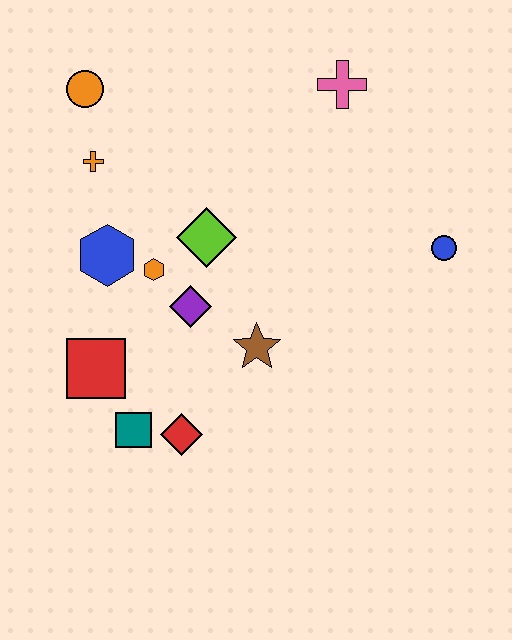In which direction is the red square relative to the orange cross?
The red square is below the orange cross.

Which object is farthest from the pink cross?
The teal square is farthest from the pink cross.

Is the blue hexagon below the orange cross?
Yes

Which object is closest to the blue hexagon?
The orange hexagon is closest to the blue hexagon.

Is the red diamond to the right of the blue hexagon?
Yes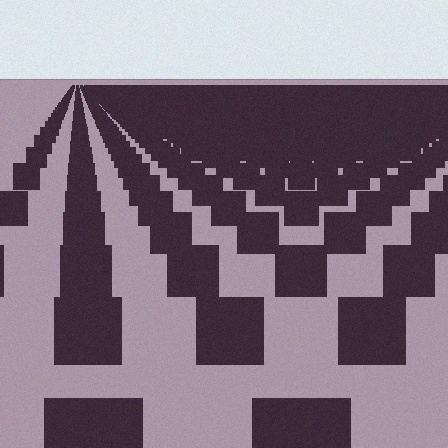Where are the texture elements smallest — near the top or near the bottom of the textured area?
Near the top.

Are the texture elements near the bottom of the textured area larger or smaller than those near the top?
Larger. Near the bottom, elements are closer to the viewer and appear at a bigger on-screen size.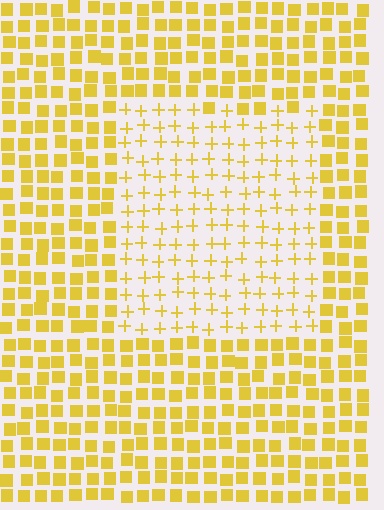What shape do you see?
I see a rectangle.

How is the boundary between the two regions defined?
The boundary is defined by a change in element shape: plus signs inside vs. squares outside. All elements share the same color and spacing.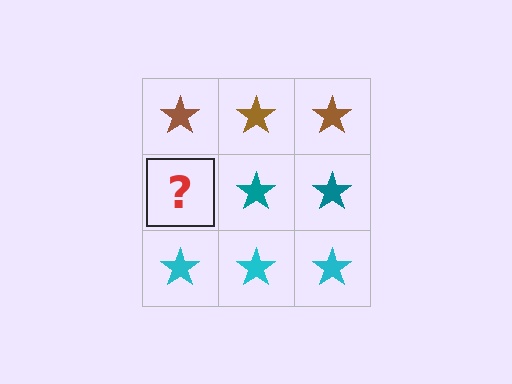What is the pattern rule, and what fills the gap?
The rule is that each row has a consistent color. The gap should be filled with a teal star.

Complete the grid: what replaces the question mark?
The question mark should be replaced with a teal star.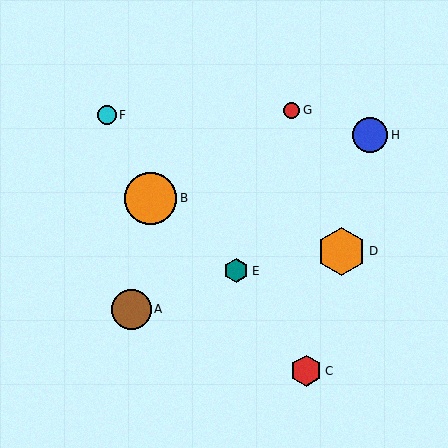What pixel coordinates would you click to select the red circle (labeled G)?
Click at (292, 110) to select the red circle G.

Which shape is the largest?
The orange circle (labeled B) is the largest.